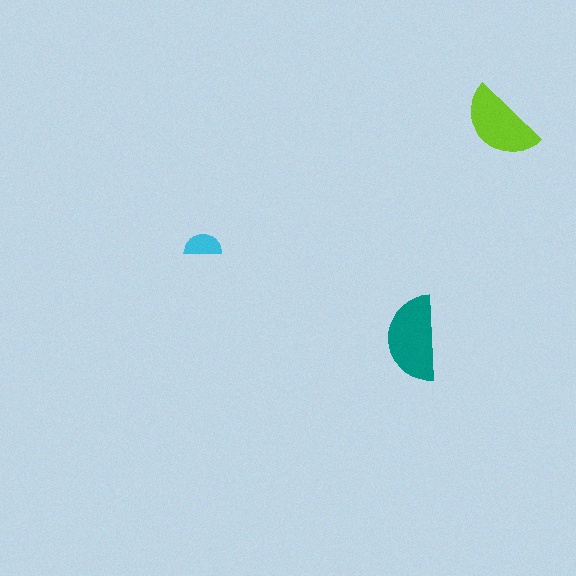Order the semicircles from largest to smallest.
the teal one, the lime one, the cyan one.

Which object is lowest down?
The teal semicircle is bottommost.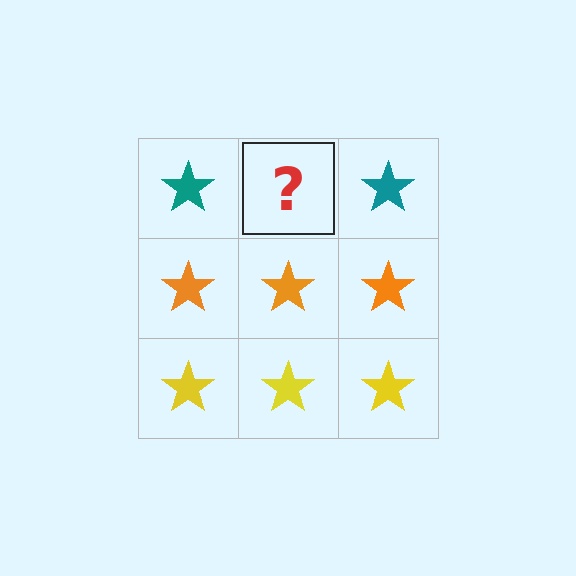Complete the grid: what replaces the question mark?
The question mark should be replaced with a teal star.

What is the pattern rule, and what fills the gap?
The rule is that each row has a consistent color. The gap should be filled with a teal star.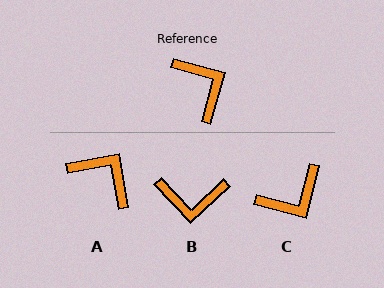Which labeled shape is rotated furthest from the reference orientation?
B, about 121 degrees away.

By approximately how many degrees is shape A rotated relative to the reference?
Approximately 26 degrees counter-clockwise.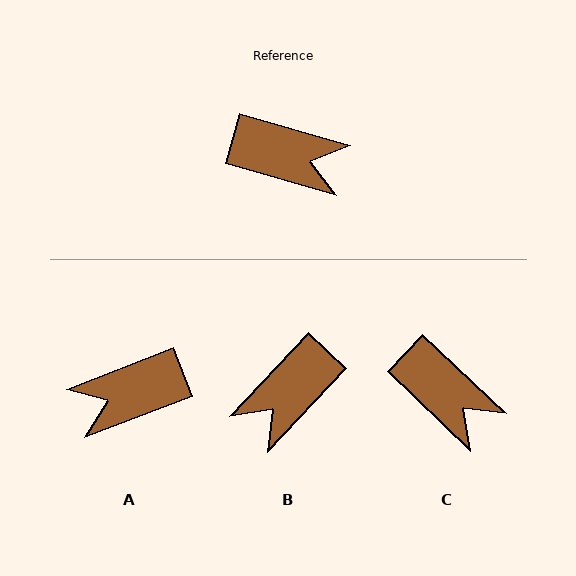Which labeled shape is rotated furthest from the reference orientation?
A, about 143 degrees away.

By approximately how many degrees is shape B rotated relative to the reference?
Approximately 117 degrees clockwise.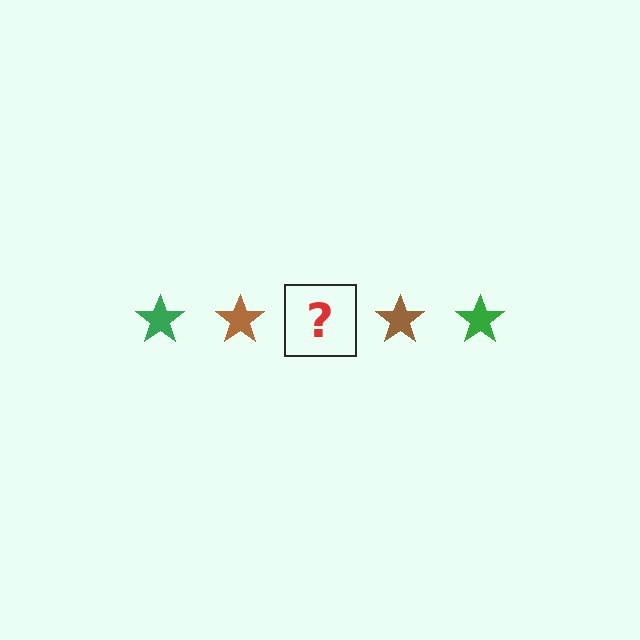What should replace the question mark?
The question mark should be replaced with a green star.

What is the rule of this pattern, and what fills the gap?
The rule is that the pattern cycles through green, brown stars. The gap should be filled with a green star.